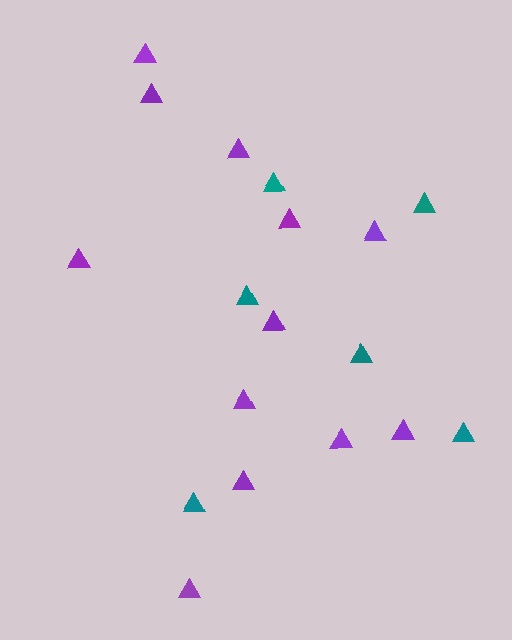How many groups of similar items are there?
There are 2 groups: one group of teal triangles (6) and one group of purple triangles (12).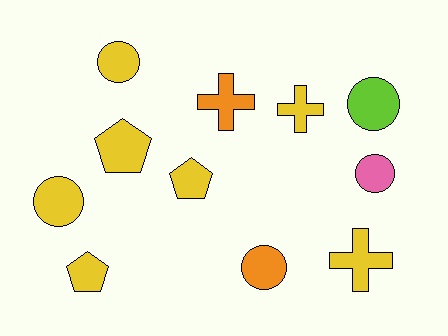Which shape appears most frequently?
Circle, with 5 objects.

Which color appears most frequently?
Yellow, with 7 objects.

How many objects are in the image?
There are 11 objects.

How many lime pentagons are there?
There are no lime pentagons.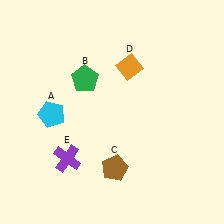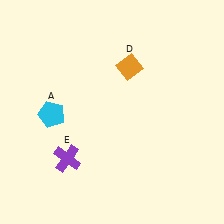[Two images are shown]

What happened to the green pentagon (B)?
The green pentagon (B) was removed in Image 2. It was in the top-left area of Image 1.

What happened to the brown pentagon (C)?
The brown pentagon (C) was removed in Image 2. It was in the bottom-right area of Image 1.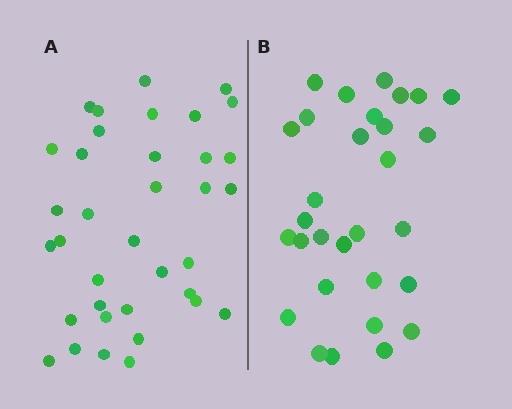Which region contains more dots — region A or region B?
Region A (the left region) has more dots.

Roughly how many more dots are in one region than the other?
Region A has about 6 more dots than region B.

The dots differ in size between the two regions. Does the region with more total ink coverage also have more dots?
No. Region B has more total ink coverage because its dots are larger, but region A actually contains more individual dots. Total area can be misleading — the number of items is what matters here.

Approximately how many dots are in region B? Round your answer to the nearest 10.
About 30 dots.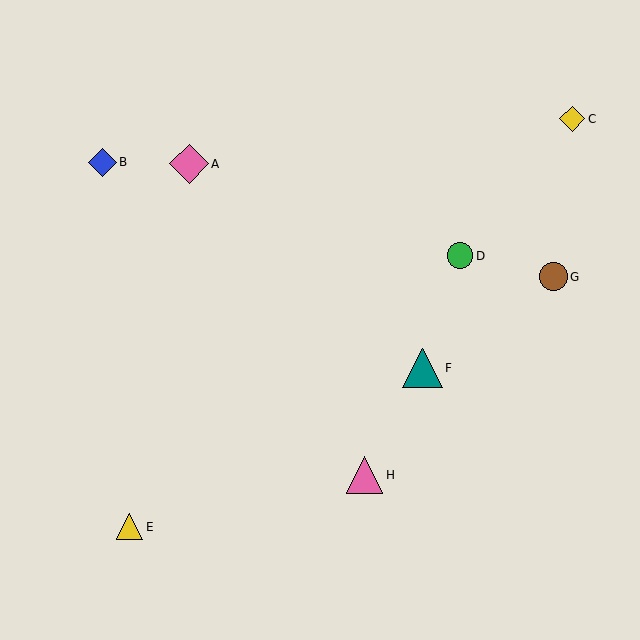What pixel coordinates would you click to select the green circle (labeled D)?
Click at (460, 256) to select the green circle D.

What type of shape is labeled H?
Shape H is a pink triangle.